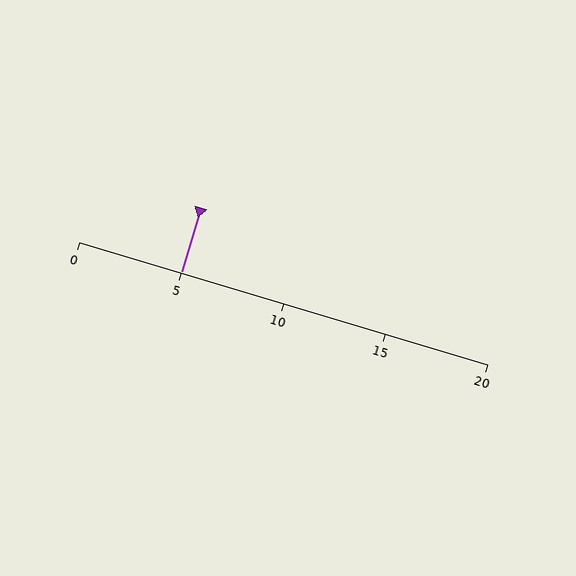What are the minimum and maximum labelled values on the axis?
The axis runs from 0 to 20.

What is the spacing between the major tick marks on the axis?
The major ticks are spaced 5 apart.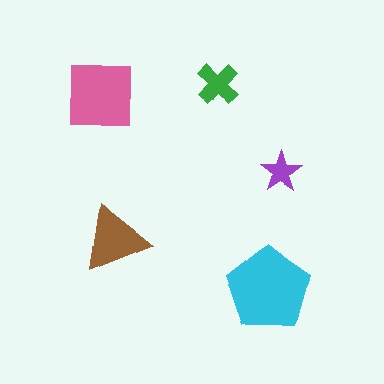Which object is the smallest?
The purple star.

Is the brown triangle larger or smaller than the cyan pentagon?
Smaller.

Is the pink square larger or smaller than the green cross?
Larger.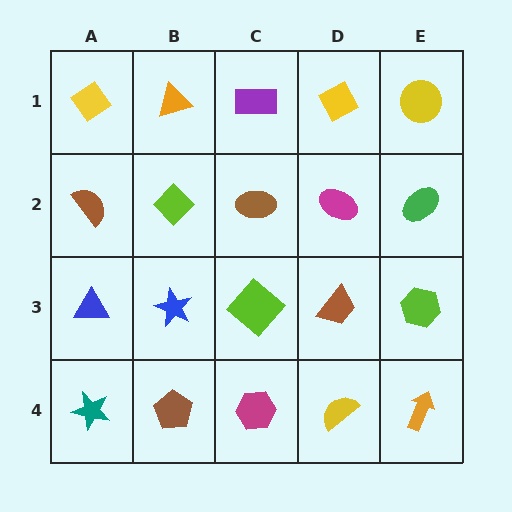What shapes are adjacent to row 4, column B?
A blue star (row 3, column B), a teal star (row 4, column A), a magenta hexagon (row 4, column C).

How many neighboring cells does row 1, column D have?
3.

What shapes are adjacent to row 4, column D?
A brown trapezoid (row 3, column D), a magenta hexagon (row 4, column C), an orange arrow (row 4, column E).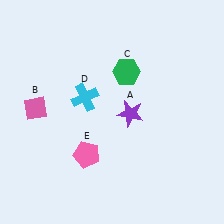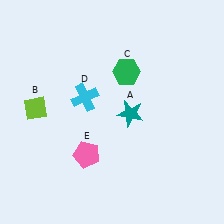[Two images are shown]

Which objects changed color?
A changed from purple to teal. B changed from pink to lime.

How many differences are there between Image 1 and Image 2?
There are 2 differences between the two images.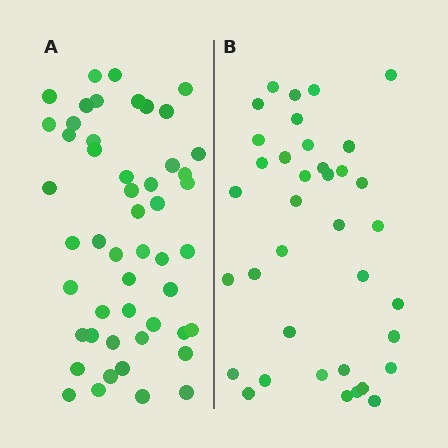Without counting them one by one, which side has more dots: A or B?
Region A (the left region) has more dots.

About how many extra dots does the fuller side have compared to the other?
Region A has approximately 15 more dots than region B.